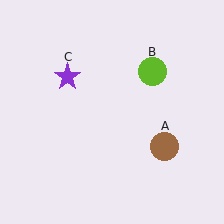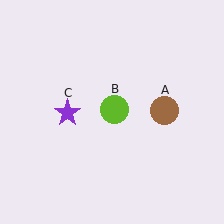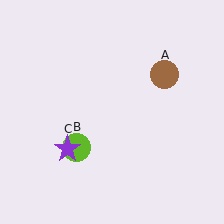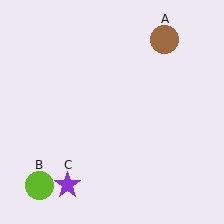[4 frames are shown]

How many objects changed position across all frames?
3 objects changed position: brown circle (object A), lime circle (object B), purple star (object C).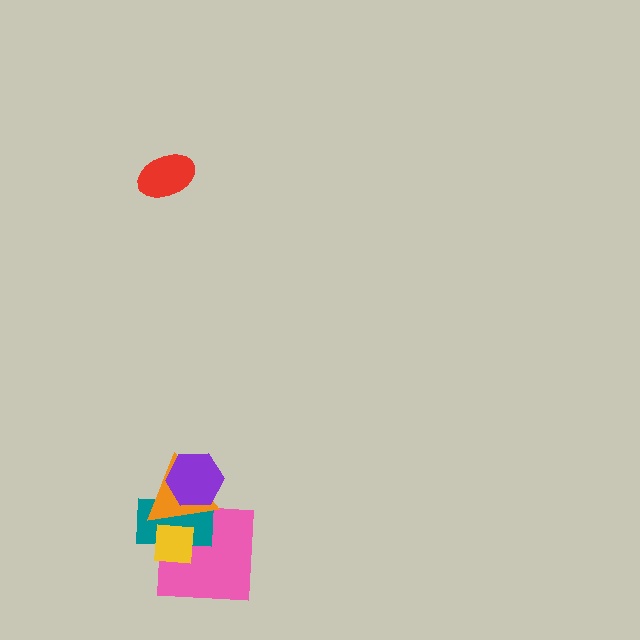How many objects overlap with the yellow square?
3 objects overlap with the yellow square.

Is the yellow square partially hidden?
Yes, it is partially covered by another shape.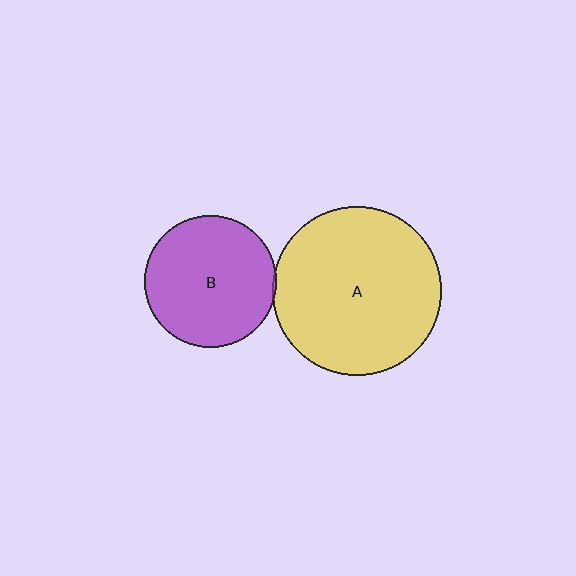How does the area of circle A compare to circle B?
Approximately 1.6 times.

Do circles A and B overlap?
Yes.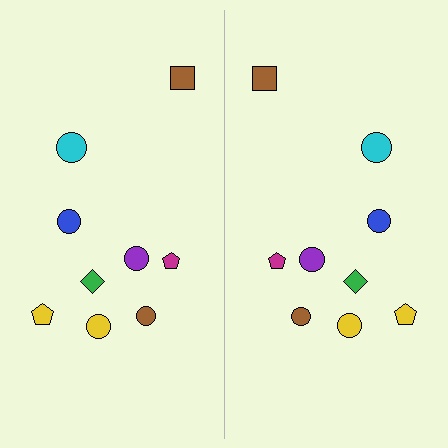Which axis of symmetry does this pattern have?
The pattern has a vertical axis of symmetry running through the center of the image.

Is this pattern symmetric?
Yes, this pattern has bilateral (reflection) symmetry.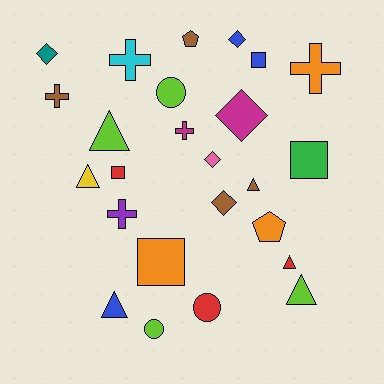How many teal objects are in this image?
There is 1 teal object.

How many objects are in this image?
There are 25 objects.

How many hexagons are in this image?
There are no hexagons.